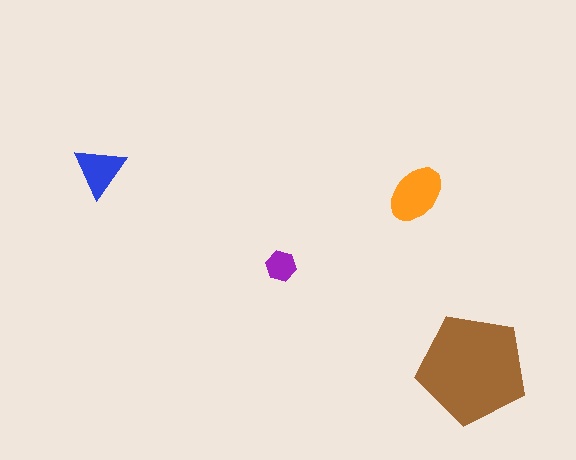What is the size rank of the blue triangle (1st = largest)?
3rd.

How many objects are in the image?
There are 4 objects in the image.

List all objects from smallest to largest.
The purple hexagon, the blue triangle, the orange ellipse, the brown pentagon.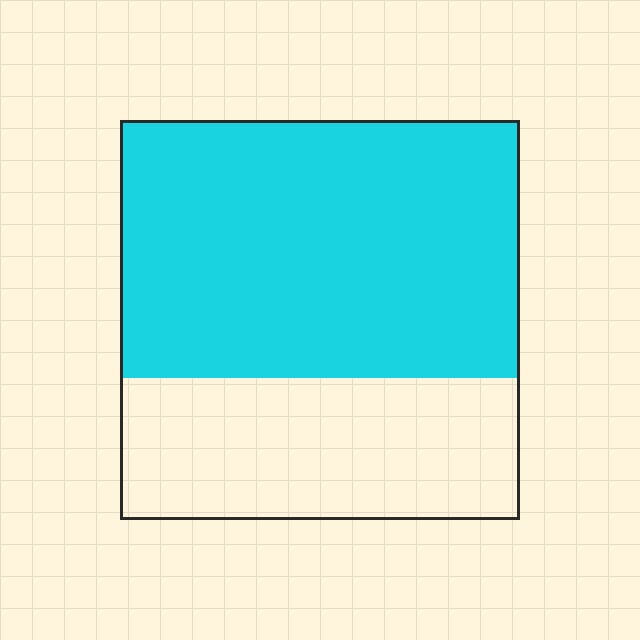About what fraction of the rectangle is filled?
About five eighths (5/8).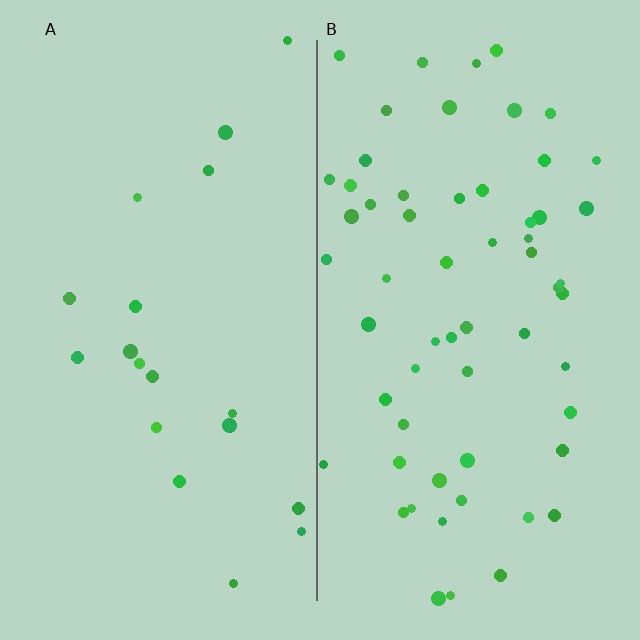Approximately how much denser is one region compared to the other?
Approximately 3.2× — region B over region A.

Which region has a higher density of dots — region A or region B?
B (the right).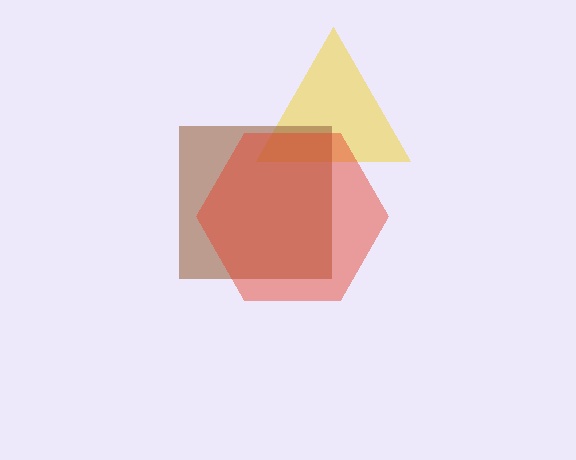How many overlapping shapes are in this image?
There are 3 overlapping shapes in the image.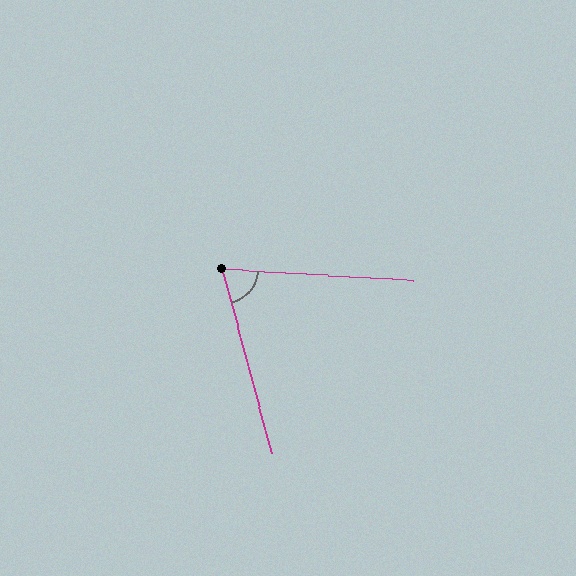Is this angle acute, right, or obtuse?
It is acute.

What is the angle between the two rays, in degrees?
Approximately 72 degrees.